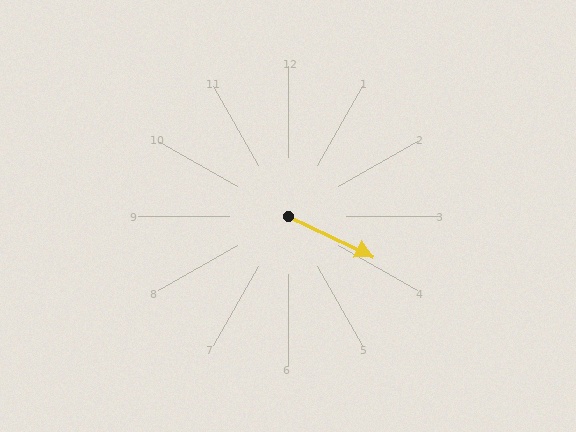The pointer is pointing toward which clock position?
Roughly 4 o'clock.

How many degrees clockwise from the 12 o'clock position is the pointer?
Approximately 115 degrees.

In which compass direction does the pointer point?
Southeast.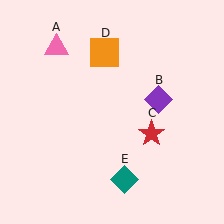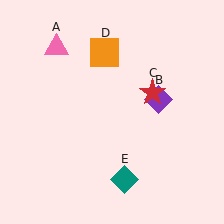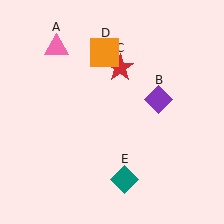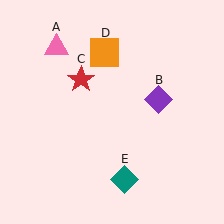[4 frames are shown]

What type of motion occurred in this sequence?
The red star (object C) rotated counterclockwise around the center of the scene.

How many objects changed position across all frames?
1 object changed position: red star (object C).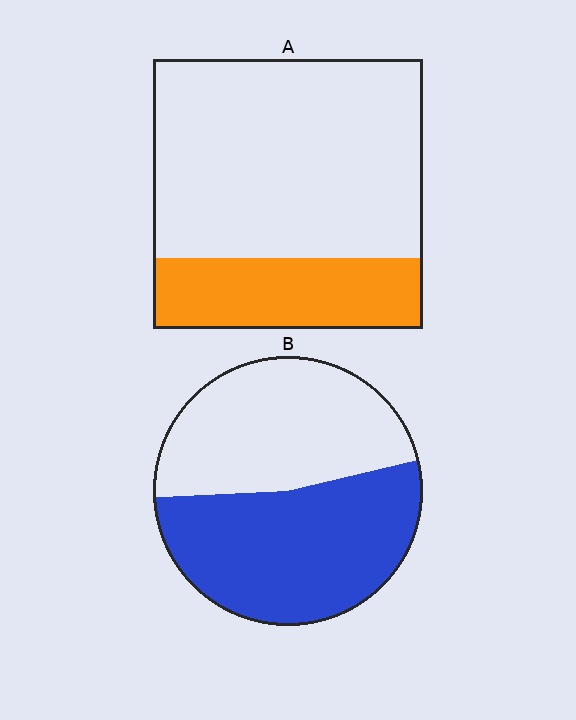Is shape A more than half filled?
No.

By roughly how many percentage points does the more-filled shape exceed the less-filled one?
By roughly 25 percentage points (B over A).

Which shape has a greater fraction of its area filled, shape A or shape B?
Shape B.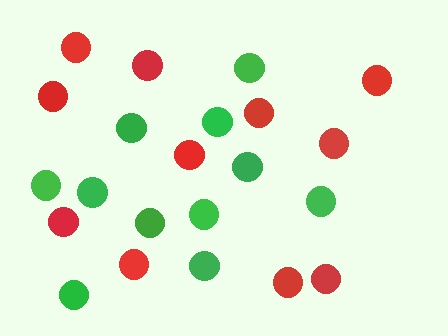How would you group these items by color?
There are 2 groups: one group of red circles (11) and one group of green circles (11).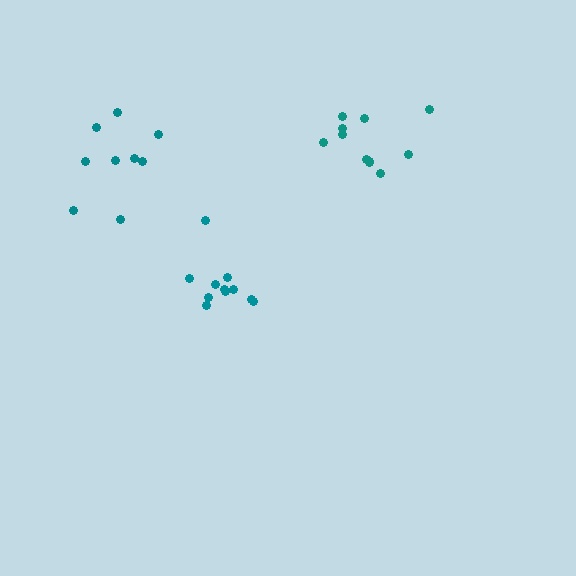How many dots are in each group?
Group 1: 11 dots, Group 2: 11 dots, Group 3: 9 dots (31 total).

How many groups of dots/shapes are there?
There are 3 groups.